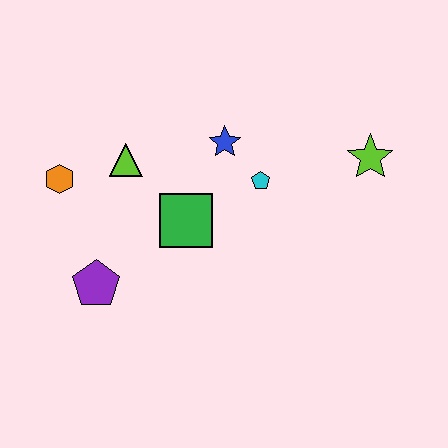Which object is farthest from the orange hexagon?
The lime star is farthest from the orange hexagon.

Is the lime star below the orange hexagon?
No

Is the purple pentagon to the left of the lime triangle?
Yes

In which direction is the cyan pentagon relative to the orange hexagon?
The cyan pentagon is to the right of the orange hexagon.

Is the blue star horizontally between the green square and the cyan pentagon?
Yes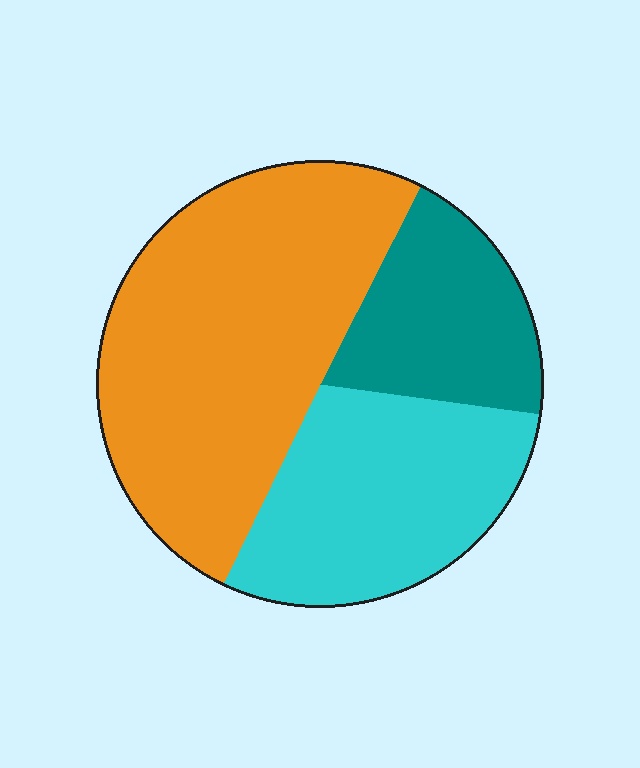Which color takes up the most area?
Orange, at roughly 50%.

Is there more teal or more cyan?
Cyan.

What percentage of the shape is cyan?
Cyan covers 30% of the shape.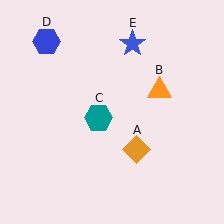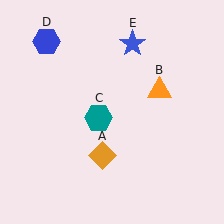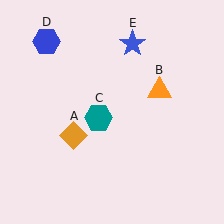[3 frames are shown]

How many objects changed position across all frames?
1 object changed position: orange diamond (object A).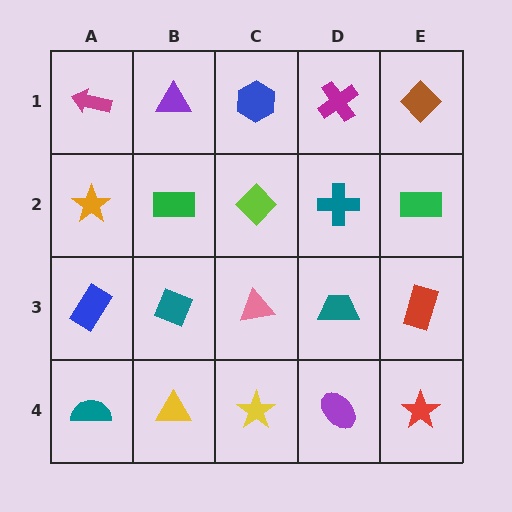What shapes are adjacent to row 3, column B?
A green rectangle (row 2, column B), a yellow triangle (row 4, column B), a blue rectangle (row 3, column A), a pink triangle (row 3, column C).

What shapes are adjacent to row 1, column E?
A green rectangle (row 2, column E), a magenta cross (row 1, column D).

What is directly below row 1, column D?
A teal cross.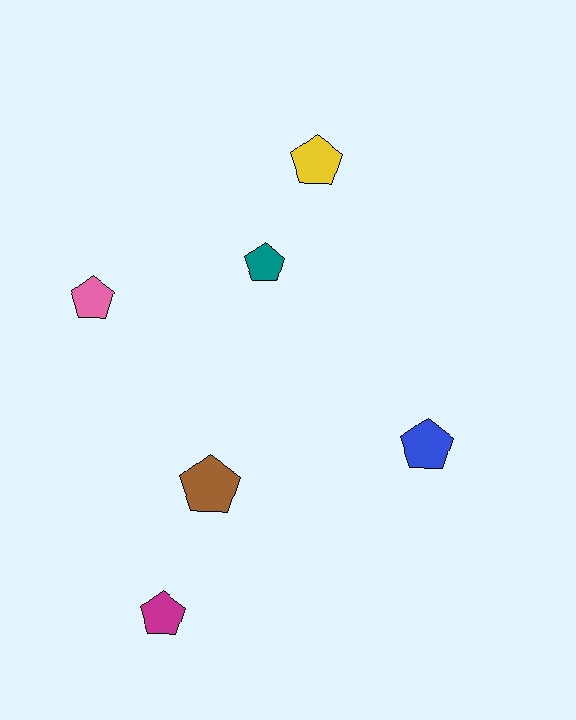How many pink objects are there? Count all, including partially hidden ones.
There is 1 pink object.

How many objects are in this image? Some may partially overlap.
There are 6 objects.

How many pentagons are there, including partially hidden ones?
There are 6 pentagons.